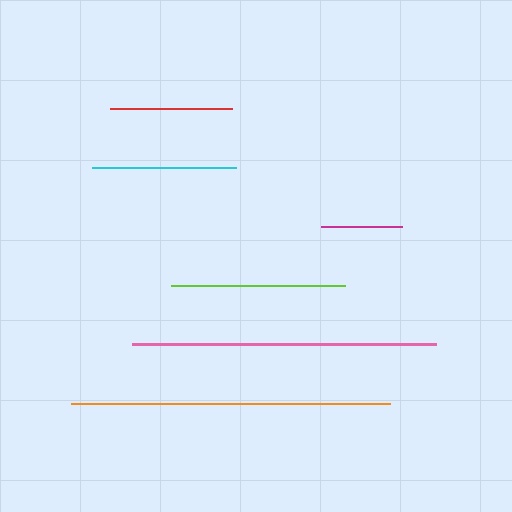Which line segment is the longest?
The orange line is the longest at approximately 319 pixels.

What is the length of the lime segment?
The lime segment is approximately 174 pixels long.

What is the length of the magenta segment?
The magenta segment is approximately 81 pixels long.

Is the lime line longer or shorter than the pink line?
The pink line is longer than the lime line.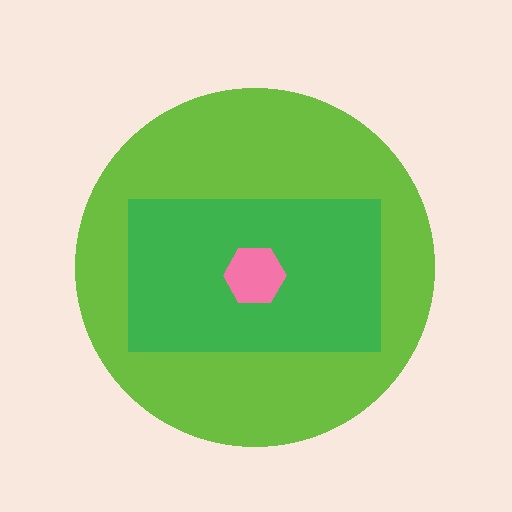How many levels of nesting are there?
3.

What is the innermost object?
The pink hexagon.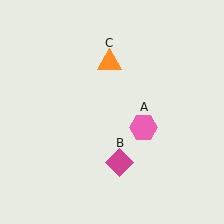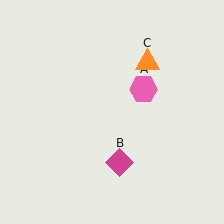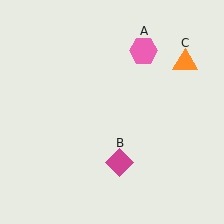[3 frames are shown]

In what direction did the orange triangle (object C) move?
The orange triangle (object C) moved right.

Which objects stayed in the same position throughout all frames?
Magenta diamond (object B) remained stationary.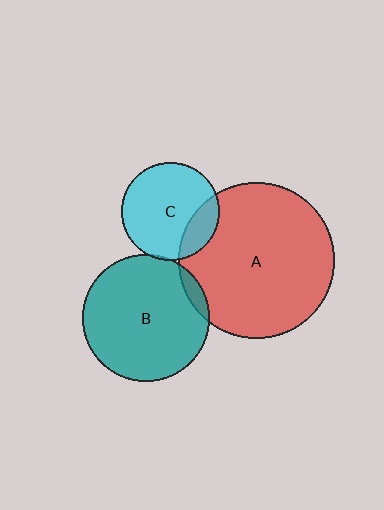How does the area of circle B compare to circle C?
Approximately 1.7 times.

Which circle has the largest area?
Circle A (red).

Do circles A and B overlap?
Yes.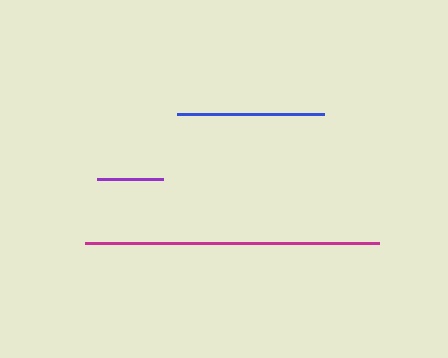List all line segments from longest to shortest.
From longest to shortest: magenta, blue, purple.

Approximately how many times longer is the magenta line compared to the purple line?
The magenta line is approximately 4.5 times the length of the purple line.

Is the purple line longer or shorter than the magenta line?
The magenta line is longer than the purple line.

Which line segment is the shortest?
The purple line is the shortest at approximately 66 pixels.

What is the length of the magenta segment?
The magenta segment is approximately 294 pixels long.